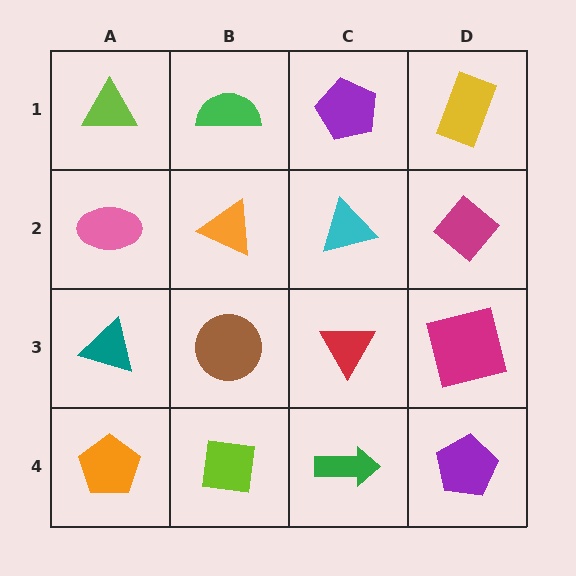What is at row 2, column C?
A cyan triangle.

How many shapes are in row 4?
4 shapes.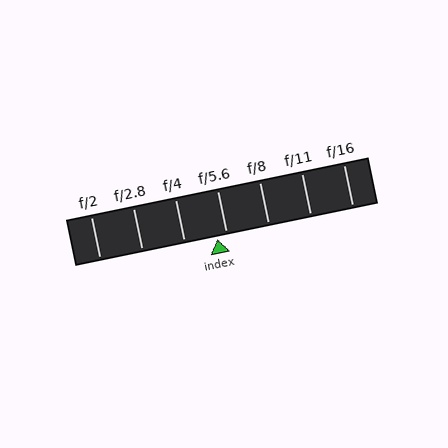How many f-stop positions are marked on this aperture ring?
There are 7 f-stop positions marked.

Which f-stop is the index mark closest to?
The index mark is closest to f/5.6.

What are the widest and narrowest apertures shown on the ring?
The widest aperture shown is f/2 and the narrowest is f/16.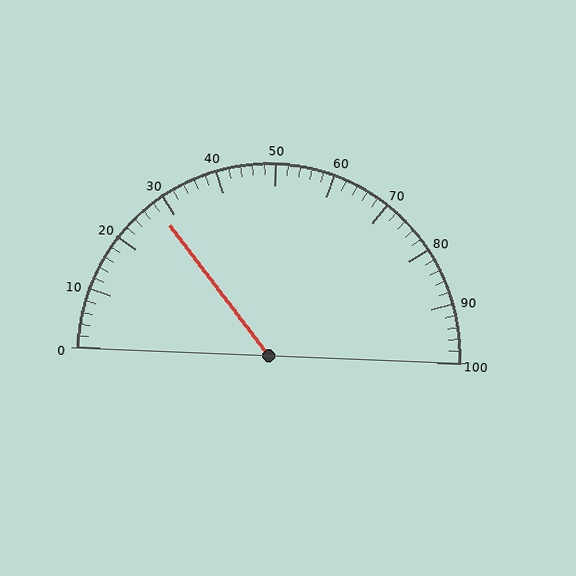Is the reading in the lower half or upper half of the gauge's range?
The reading is in the lower half of the range (0 to 100).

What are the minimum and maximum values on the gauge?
The gauge ranges from 0 to 100.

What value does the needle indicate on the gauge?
The needle indicates approximately 28.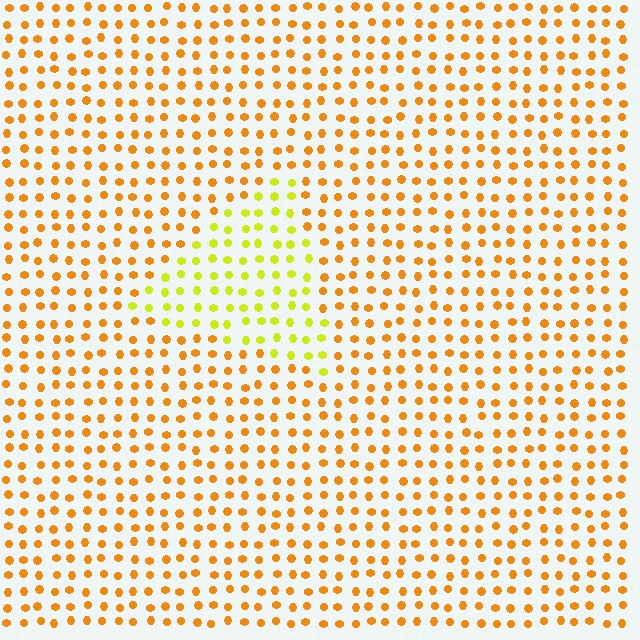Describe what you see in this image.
The image is filled with small orange elements in a uniform arrangement. A triangle-shaped region is visible where the elements are tinted to a slightly different hue, forming a subtle color boundary.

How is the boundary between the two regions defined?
The boundary is defined purely by a slight shift in hue (about 37 degrees). Spacing, size, and orientation are identical on both sides.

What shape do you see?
I see a triangle.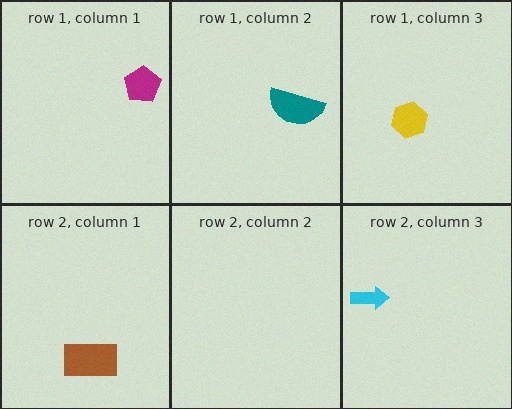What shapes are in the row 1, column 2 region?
The teal semicircle.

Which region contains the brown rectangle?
The row 2, column 1 region.